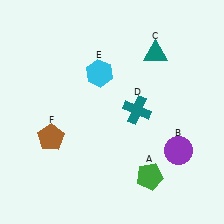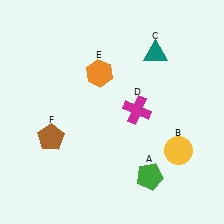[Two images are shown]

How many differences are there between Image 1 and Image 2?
There are 3 differences between the two images.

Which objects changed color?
B changed from purple to yellow. D changed from teal to magenta. E changed from cyan to orange.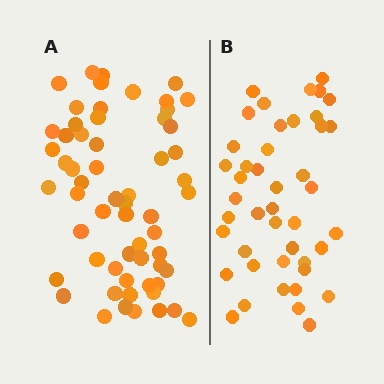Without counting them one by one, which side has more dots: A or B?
Region A (the left region) has more dots.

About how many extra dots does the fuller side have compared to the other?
Region A has approximately 15 more dots than region B.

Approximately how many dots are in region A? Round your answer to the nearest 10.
About 60 dots.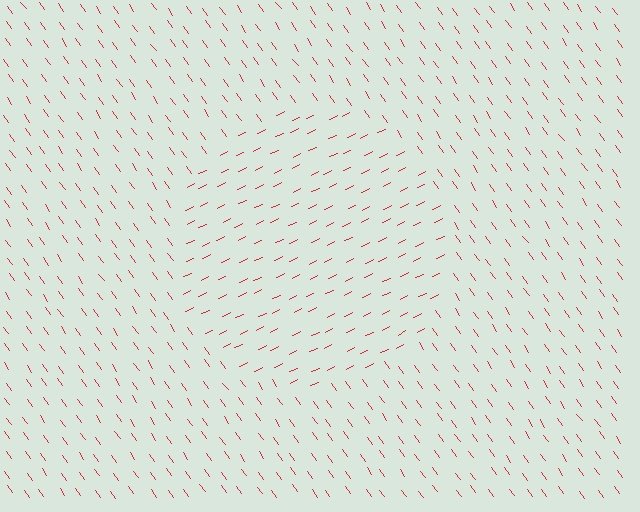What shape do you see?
I see a circle.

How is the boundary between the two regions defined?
The boundary is defined purely by a change in line orientation (approximately 81 degrees difference). All lines are the same color and thickness.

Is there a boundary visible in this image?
Yes, there is a texture boundary formed by a change in line orientation.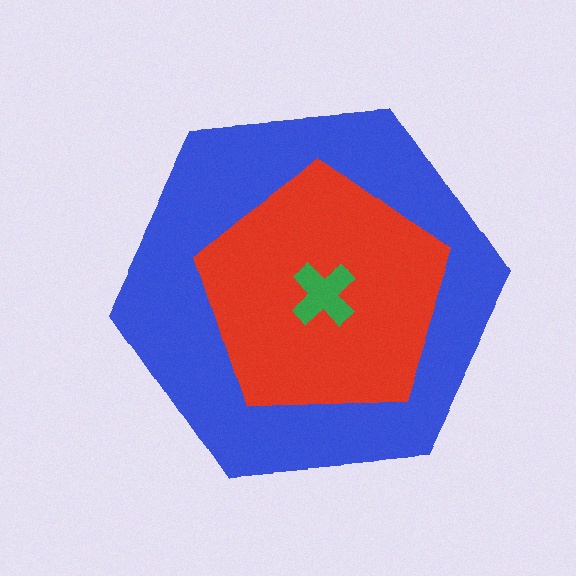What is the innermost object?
The green cross.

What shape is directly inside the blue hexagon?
The red pentagon.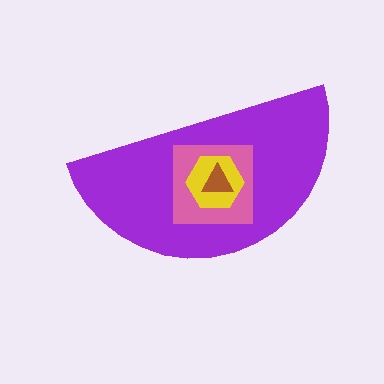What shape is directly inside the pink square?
The yellow hexagon.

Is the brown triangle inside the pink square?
Yes.